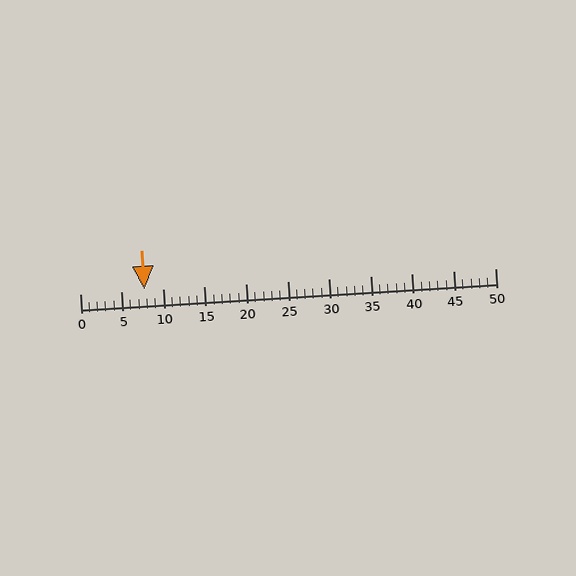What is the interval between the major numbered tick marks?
The major tick marks are spaced 5 units apart.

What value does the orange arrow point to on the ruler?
The orange arrow points to approximately 8.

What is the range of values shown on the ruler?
The ruler shows values from 0 to 50.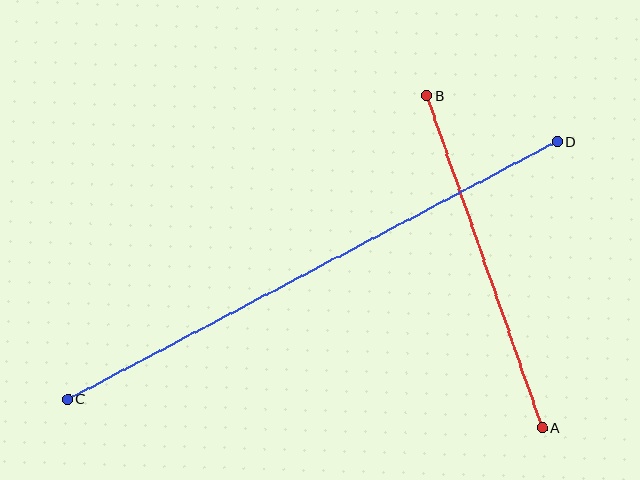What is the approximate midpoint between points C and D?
The midpoint is at approximately (312, 270) pixels.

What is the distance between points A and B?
The distance is approximately 351 pixels.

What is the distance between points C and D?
The distance is approximately 553 pixels.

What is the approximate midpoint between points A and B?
The midpoint is at approximately (484, 262) pixels.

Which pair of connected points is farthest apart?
Points C and D are farthest apart.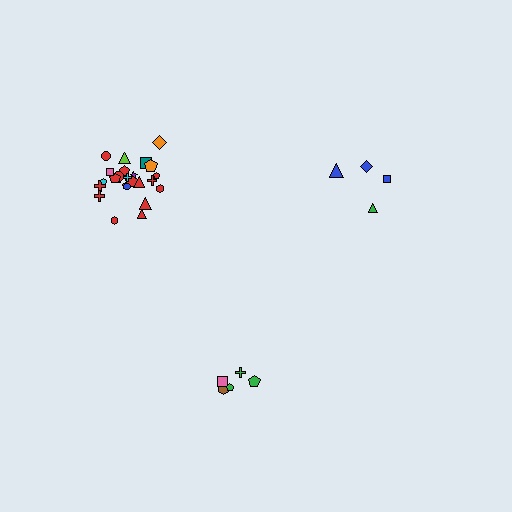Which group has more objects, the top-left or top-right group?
The top-left group.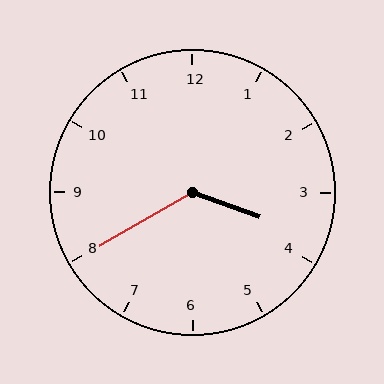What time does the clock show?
3:40.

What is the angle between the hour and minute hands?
Approximately 130 degrees.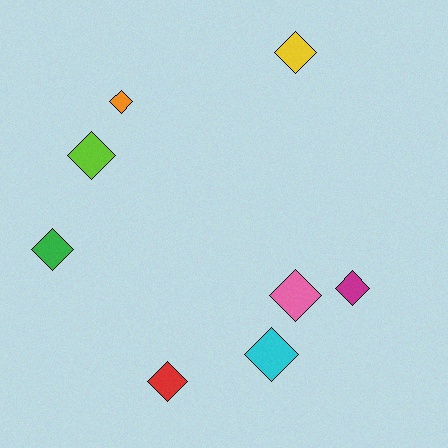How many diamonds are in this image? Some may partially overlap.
There are 8 diamonds.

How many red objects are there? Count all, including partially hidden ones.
There is 1 red object.